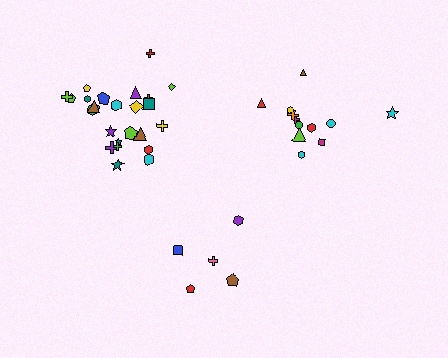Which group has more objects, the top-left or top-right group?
The top-left group.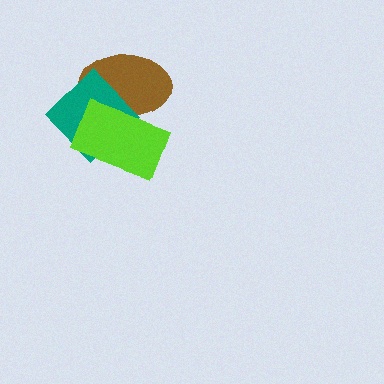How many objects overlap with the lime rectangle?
2 objects overlap with the lime rectangle.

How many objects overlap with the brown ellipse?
2 objects overlap with the brown ellipse.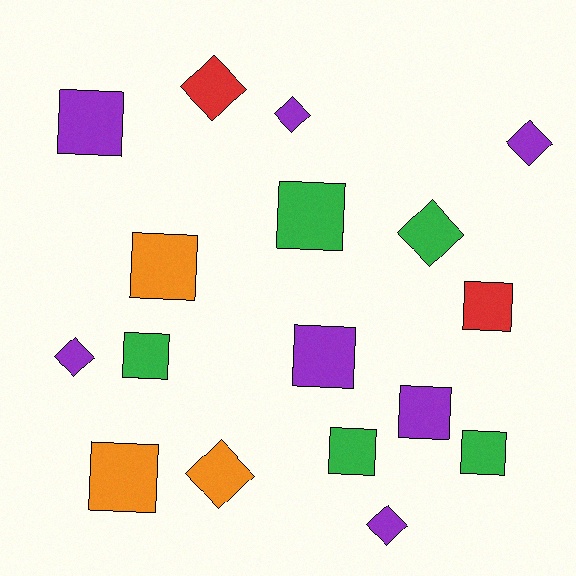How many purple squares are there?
There are 3 purple squares.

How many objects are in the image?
There are 17 objects.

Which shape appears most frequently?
Square, with 10 objects.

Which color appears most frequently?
Purple, with 7 objects.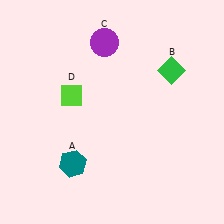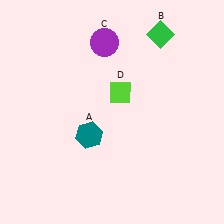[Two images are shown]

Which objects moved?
The objects that moved are: the teal hexagon (A), the green diamond (B), the lime diamond (D).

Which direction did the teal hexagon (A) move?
The teal hexagon (A) moved up.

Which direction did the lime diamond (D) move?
The lime diamond (D) moved right.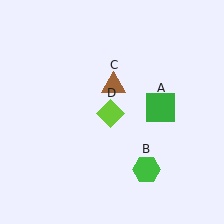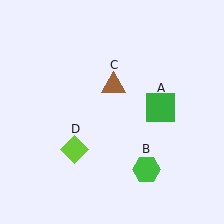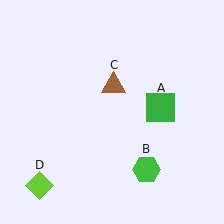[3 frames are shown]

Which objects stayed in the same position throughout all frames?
Green square (object A) and green hexagon (object B) and brown triangle (object C) remained stationary.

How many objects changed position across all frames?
1 object changed position: lime diamond (object D).